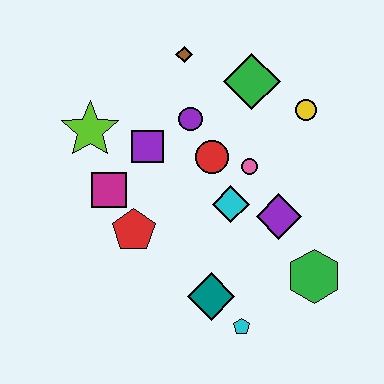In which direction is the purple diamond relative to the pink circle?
The purple diamond is below the pink circle.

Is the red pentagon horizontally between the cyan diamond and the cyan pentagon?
No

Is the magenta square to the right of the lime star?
Yes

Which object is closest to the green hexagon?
The purple diamond is closest to the green hexagon.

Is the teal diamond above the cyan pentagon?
Yes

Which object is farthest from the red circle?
The cyan pentagon is farthest from the red circle.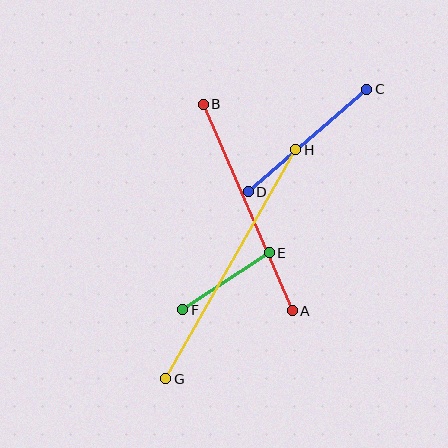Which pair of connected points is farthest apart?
Points G and H are farthest apart.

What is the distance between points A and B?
The distance is approximately 225 pixels.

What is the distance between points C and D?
The distance is approximately 157 pixels.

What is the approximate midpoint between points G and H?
The midpoint is at approximately (231, 264) pixels.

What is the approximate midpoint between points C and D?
The midpoint is at approximately (308, 141) pixels.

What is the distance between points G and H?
The distance is approximately 263 pixels.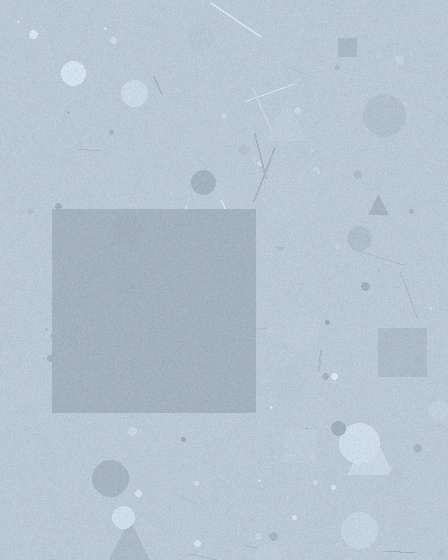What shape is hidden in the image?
A square is hidden in the image.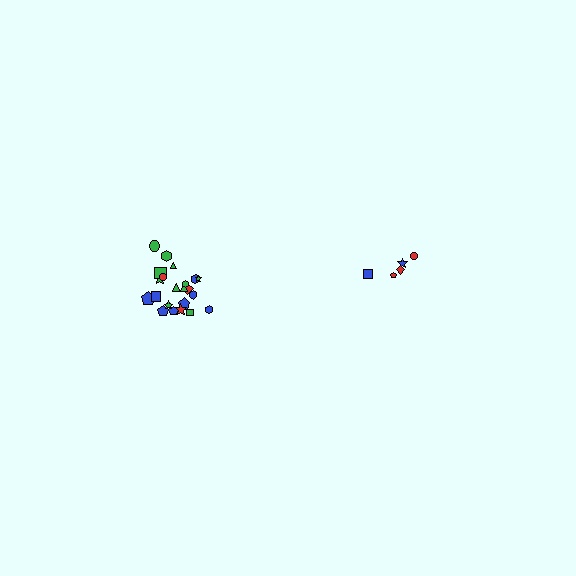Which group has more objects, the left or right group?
The left group.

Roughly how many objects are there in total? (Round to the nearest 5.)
Roughly 25 objects in total.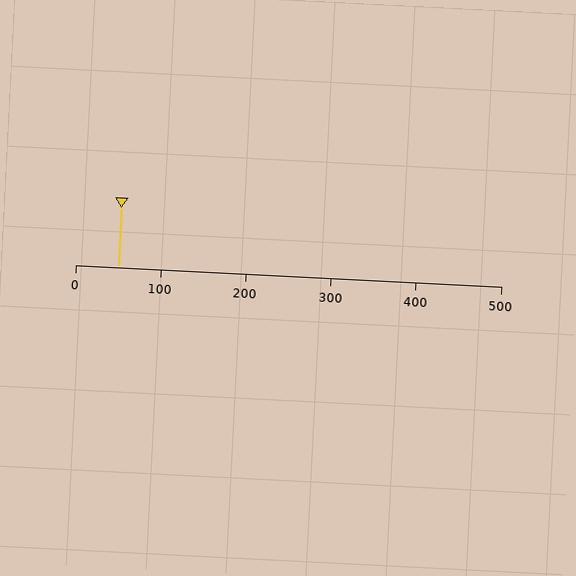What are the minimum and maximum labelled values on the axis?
The axis runs from 0 to 500.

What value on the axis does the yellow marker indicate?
The marker indicates approximately 50.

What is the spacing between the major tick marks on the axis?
The major ticks are spaced 100 apart.